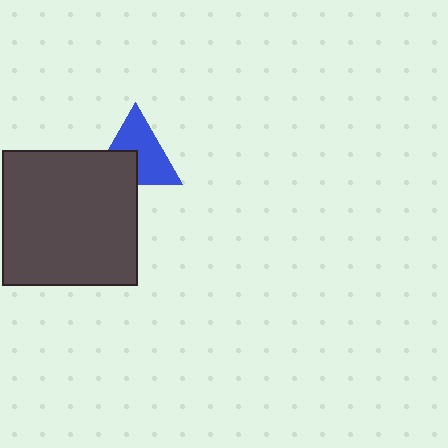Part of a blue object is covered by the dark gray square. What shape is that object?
It is a triangle.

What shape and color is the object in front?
The object in front is a dark gray square.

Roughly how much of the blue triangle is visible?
About half of it is visible (roughly 64%).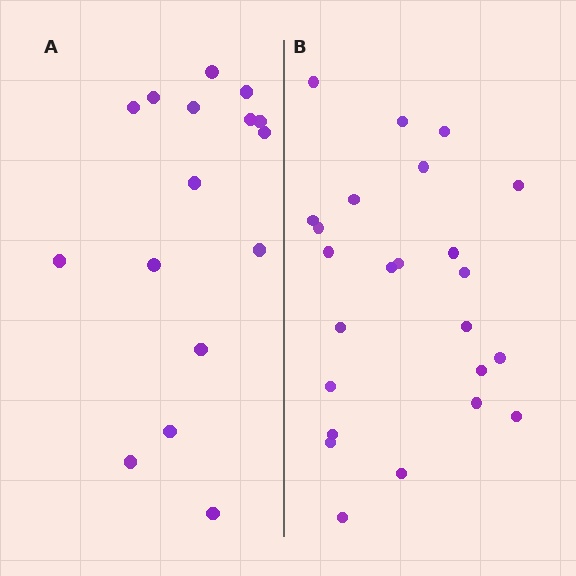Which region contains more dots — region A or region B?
Region B (the right region) has more dots.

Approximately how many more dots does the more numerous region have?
Region B has roughly 8 or so more dots than region A.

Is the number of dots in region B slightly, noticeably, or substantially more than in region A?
Region B has substantially more. The ratio is roughly 1.5 to 1.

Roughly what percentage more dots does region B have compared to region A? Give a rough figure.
About 50% more.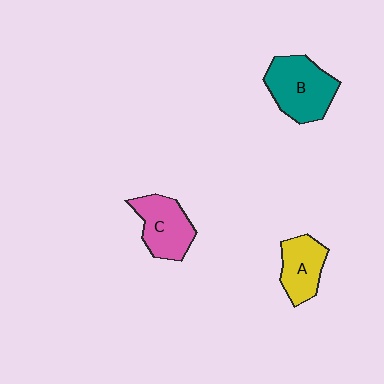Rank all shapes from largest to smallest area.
From largest to smallest: B (teal), C (pink), A (yellow).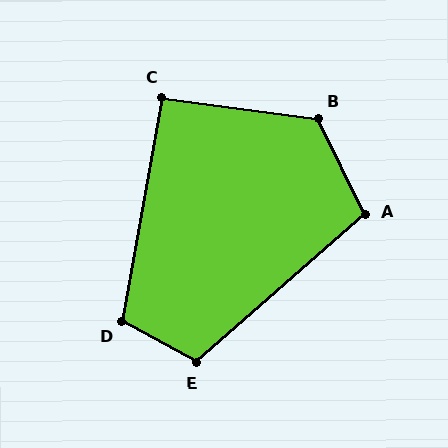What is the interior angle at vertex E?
Approximately 110 degrees (obtuse).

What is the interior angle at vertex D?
Approximately 109 degrees (obtuse).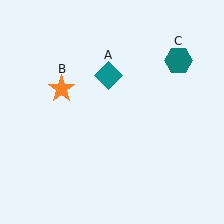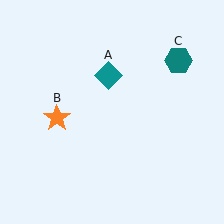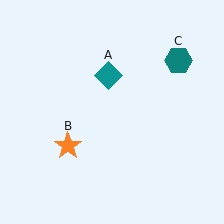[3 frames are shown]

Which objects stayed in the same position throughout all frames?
Teal diamond (object A) and teal hexagon (object C) remained stationary.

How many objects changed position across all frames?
1 object changed position: orange star (object B).